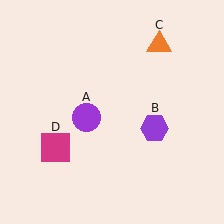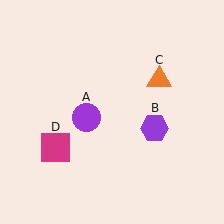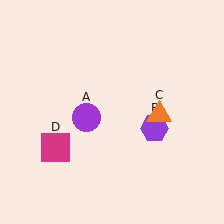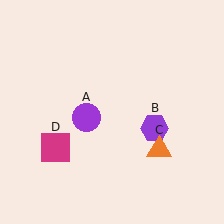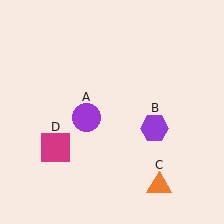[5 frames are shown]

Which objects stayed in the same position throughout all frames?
Purple circle (object A) and purple hexagon (object B) and magenta square (object D) remained stationary.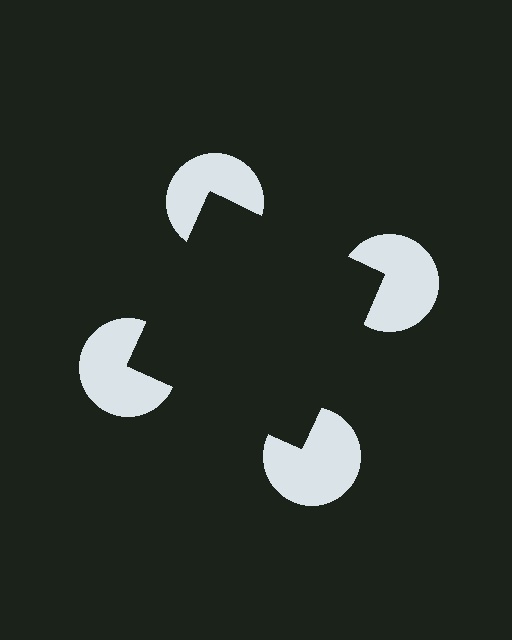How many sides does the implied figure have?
4 sides.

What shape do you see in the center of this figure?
An illusory square — its edges are inferred from the aligned wedge cuts in the pac-man discs, not physically drawn.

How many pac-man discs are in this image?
There are 4 — one at each vertex of the illusory square.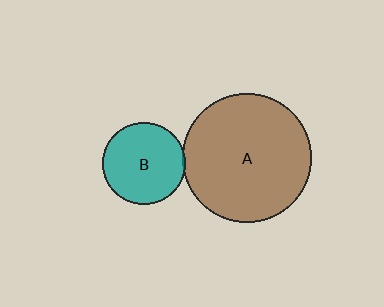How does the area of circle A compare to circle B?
Approximately 2.5 times.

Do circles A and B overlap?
Yes.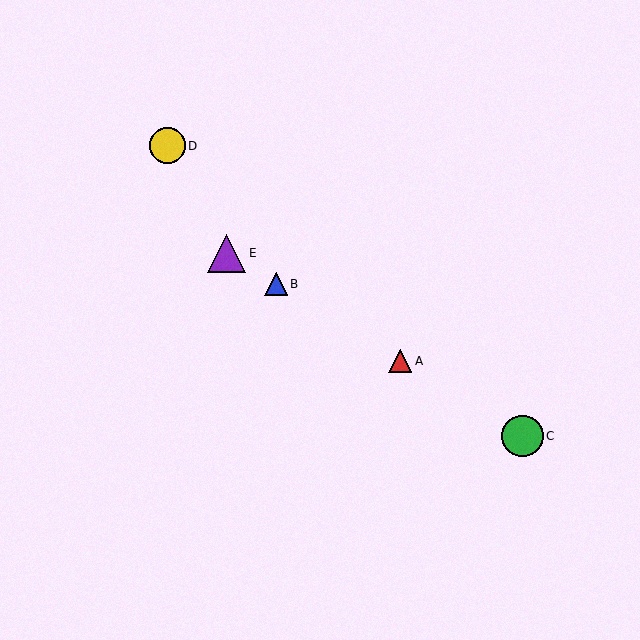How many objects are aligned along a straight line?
4 objects (A, B, C, E) are aligned along a straight line.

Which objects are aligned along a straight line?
Objects A, B, C, E are aligned along a straight line.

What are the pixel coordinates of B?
Object B is at (276, 284).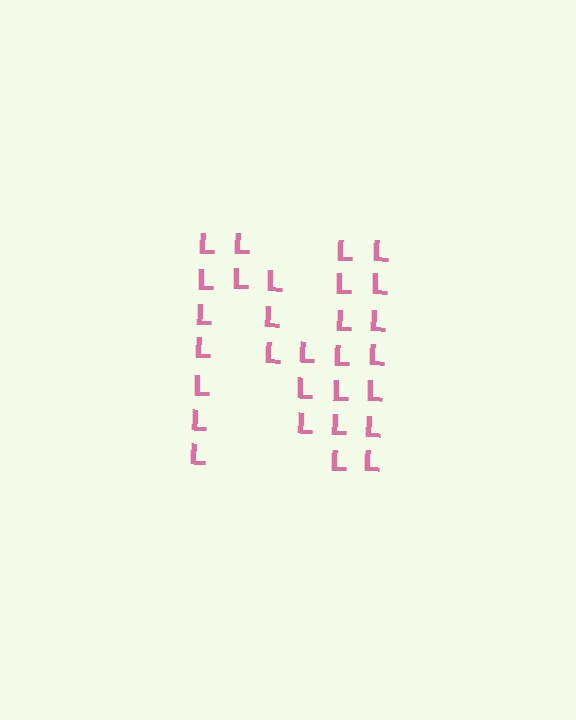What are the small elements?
The small elements are letter L's.